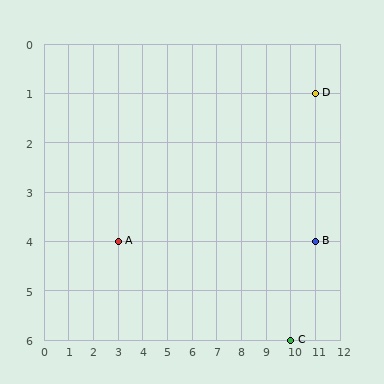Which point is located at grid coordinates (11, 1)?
Point D is at (11, 1).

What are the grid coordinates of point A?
Point A is at grid coordinates (3, 4).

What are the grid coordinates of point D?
Point D is at grid coordinates (11, 1).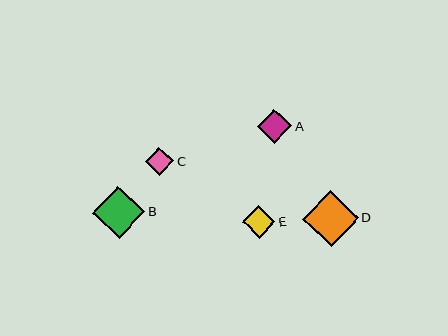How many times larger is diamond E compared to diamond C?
Diamond E is approximately 1.2 times the size of diamond C.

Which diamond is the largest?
Diamond D is the largest with a size of approximately 56 pixels.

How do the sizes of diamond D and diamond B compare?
Diamond D and diamond B are approximately the same size.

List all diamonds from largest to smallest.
From largest to smallest: D, B, A, E, C.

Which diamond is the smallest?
Diamond C is the smallest with a size of approximately 28 pixels.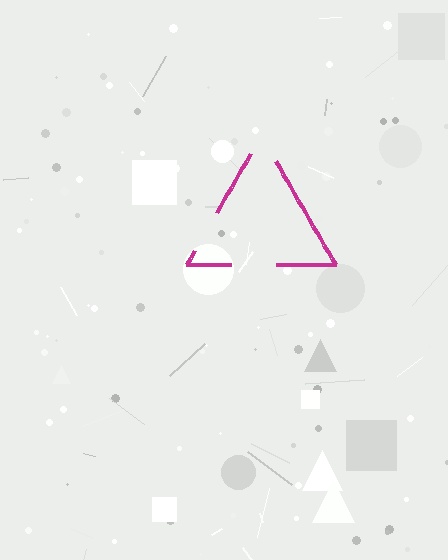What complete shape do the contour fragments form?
The contour fragments form a triangle.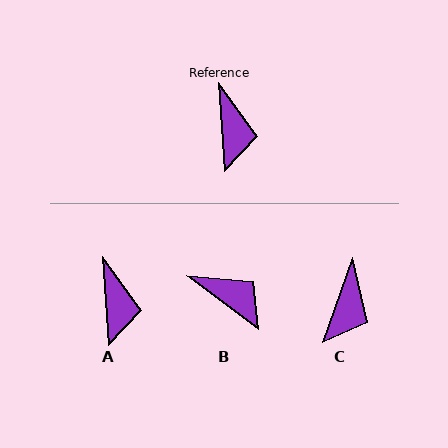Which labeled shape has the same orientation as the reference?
A.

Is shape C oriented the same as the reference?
No, it is off by about 24 degrees.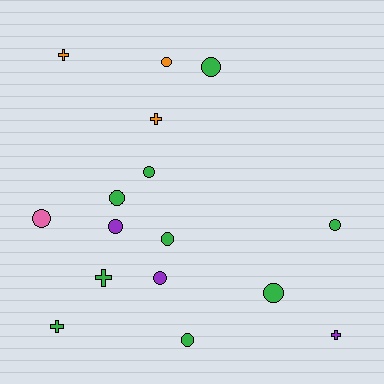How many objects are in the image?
There are 16 objects.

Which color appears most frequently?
Green, with 9 objects.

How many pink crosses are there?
There are no pink crosses.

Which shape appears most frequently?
Circle, with 11 objects.